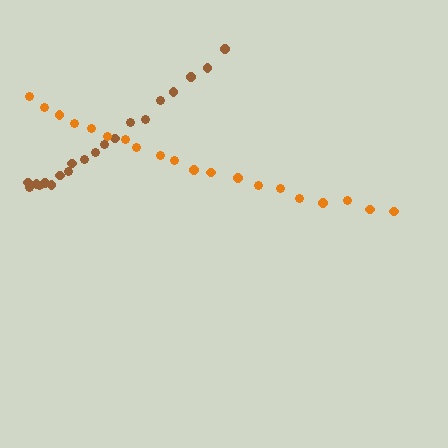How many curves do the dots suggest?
There are 2 distinct paths.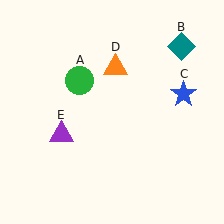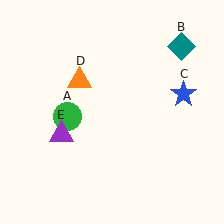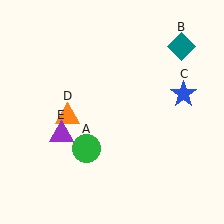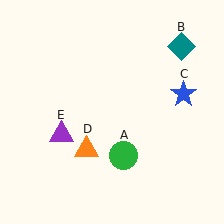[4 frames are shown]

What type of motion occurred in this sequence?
The green circle (object A), orange triangle (object D) rotated counterclockwise around the center of the scene.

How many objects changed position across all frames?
2 objects changed position: green circle (object A), orange triangle (object D).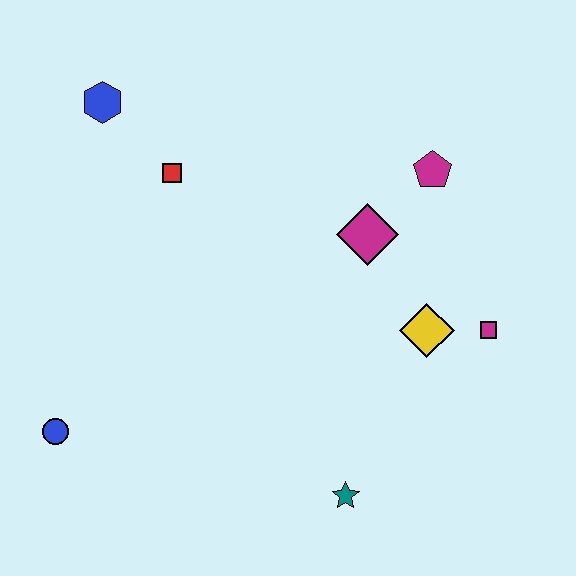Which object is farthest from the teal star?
The blue hexagon is farthest from the teal star.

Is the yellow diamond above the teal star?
Yes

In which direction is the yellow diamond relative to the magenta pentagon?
The yellow diamond is below the magenta pentagon.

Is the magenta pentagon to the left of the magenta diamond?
No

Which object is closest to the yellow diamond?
The magenta square is closest to the yellow diamond.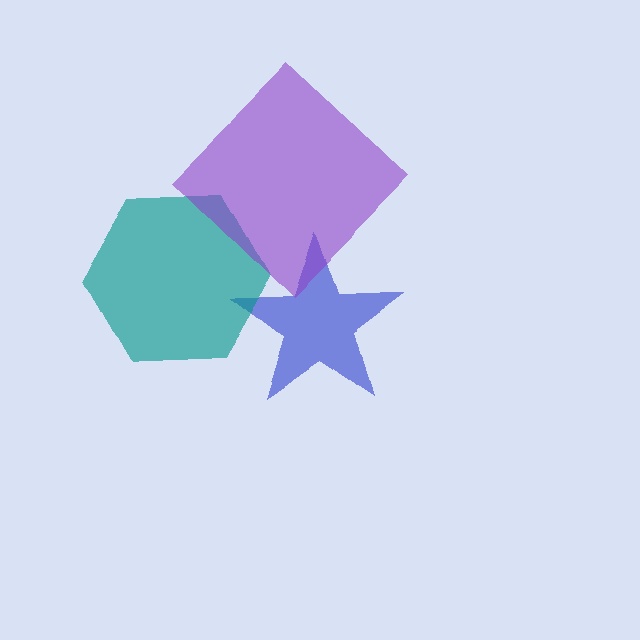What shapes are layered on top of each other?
The layered shapes are: a blue star, a teal hexagon, a purple diamond.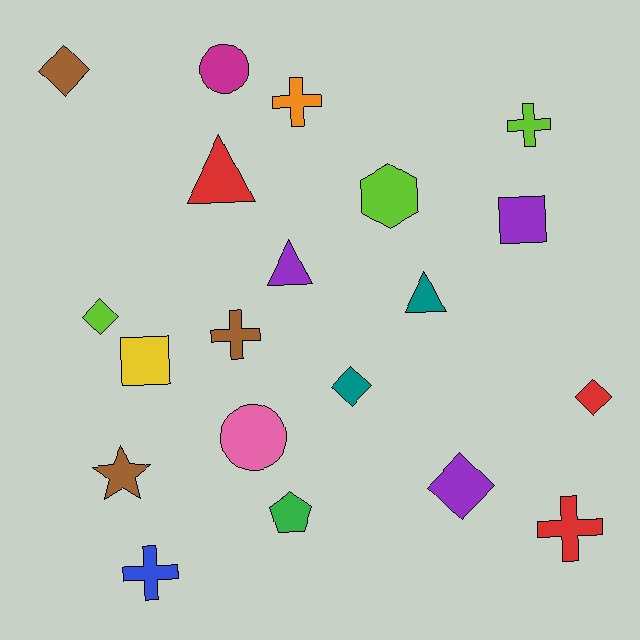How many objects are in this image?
There are 20 objects.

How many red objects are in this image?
There are 3 red objects.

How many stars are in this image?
There is 1 star.